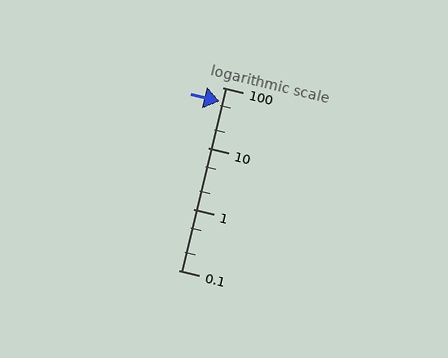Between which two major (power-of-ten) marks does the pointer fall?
The pointer is between 10 and 100.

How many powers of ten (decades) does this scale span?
The scale spans 3 decades, from 0.1 to 100.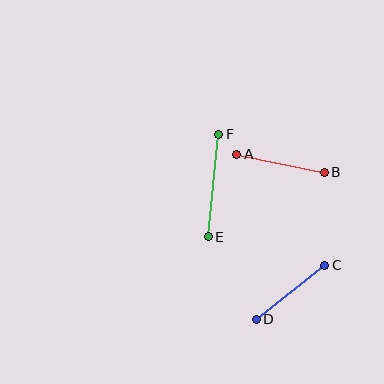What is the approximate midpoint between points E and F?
The midpoint is at approximately (213, 186) pixels.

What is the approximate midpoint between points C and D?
The midpoint is at approximately (291, 292) pixels.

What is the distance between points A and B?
The distance is approximately 89 pixels.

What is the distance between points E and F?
The distance is approximately 103 pixels.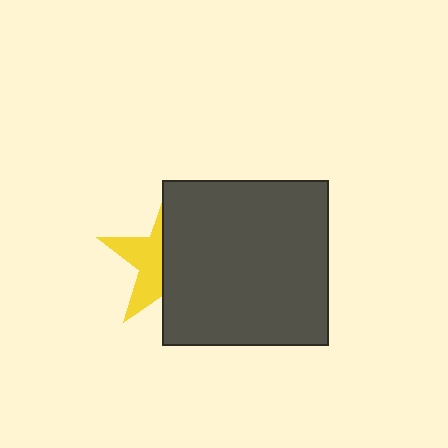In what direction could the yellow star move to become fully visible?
The yellow star could move left. That would shift it out from behind the dark gray square entirely.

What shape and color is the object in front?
The object in front is a dark gray square.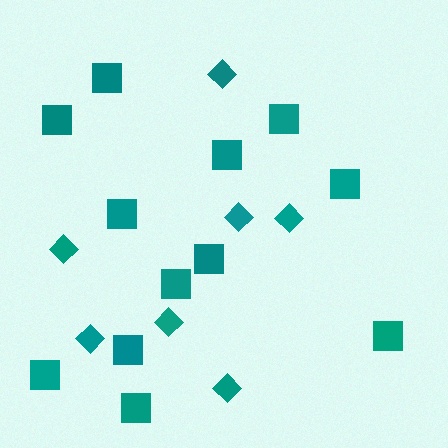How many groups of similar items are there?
There are 2 groups: one group of diamonds (7) and one group of squares (12).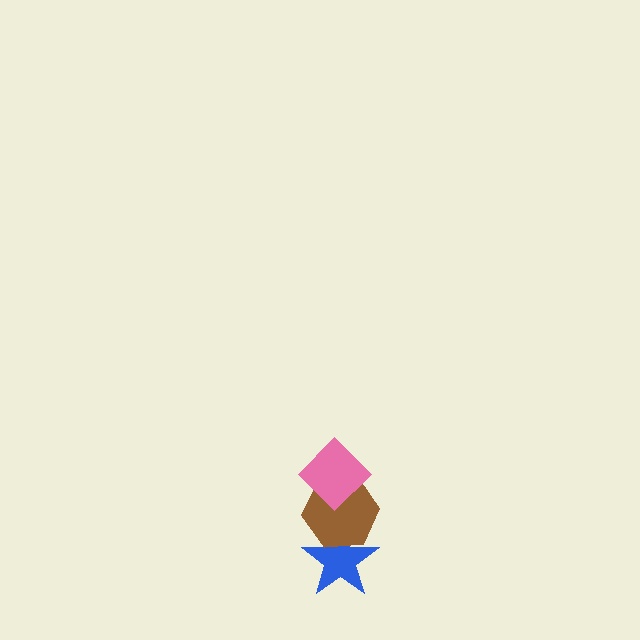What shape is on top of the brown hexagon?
The pink diamond is on top of the brown hexagon.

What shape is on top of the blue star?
The brown hexagon is on top of the blue star.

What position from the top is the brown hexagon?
The brown hexagon is 2nd from the top.